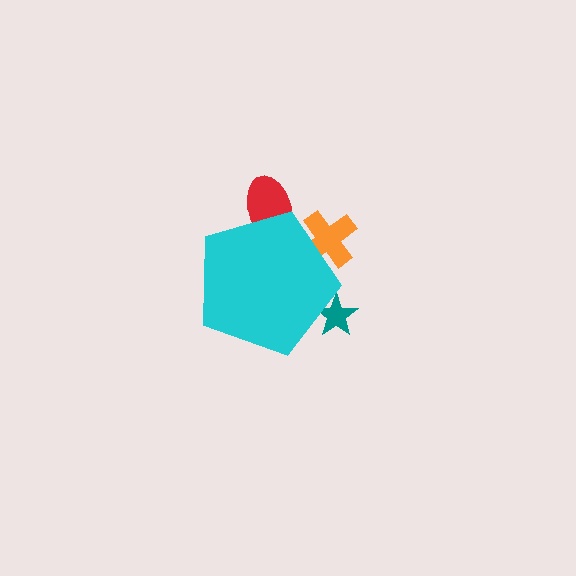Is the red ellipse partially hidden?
Yes, the red ellipse is partially hidden behind the cyan pentagon.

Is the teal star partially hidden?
Yes, the teal star is partially hidden behind the cyan pentagon.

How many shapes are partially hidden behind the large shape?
3 shapes are partially hidden.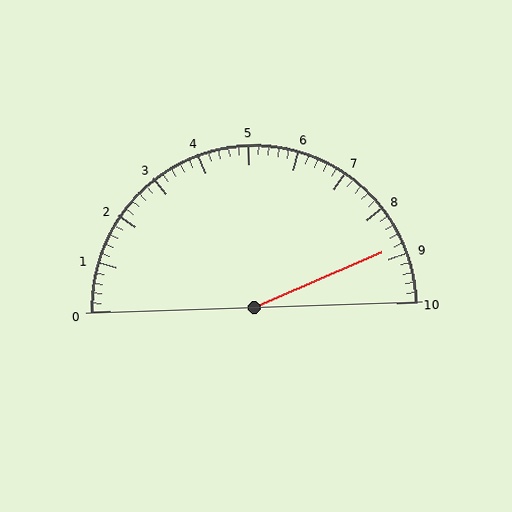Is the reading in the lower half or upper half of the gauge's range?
The reading is in the upper half of the range (0 to 10).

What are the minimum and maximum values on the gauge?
The gauge ranges from 0 to 10.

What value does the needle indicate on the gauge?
The needle indicates approximately 8.8.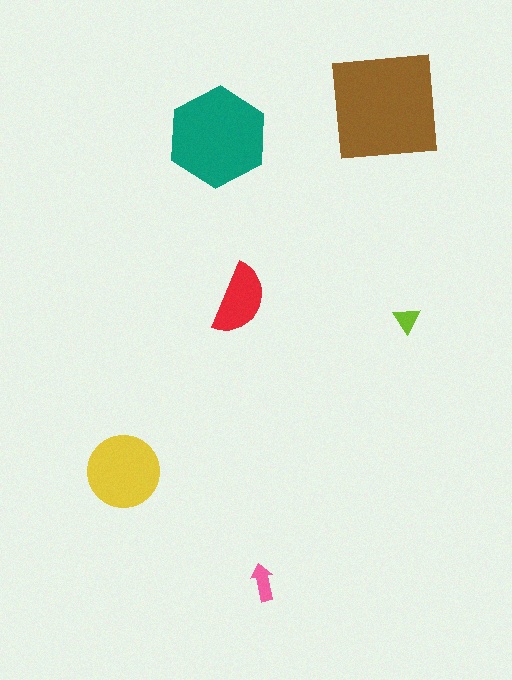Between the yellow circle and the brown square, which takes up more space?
The brown square.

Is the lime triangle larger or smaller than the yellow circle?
Smaller.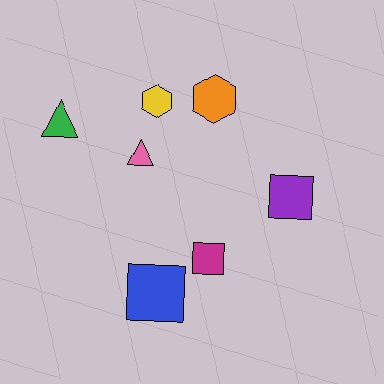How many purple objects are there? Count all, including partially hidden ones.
There is 1 purple object.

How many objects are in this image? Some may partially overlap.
There are 7 objects.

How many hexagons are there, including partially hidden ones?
There are 2 hexagons.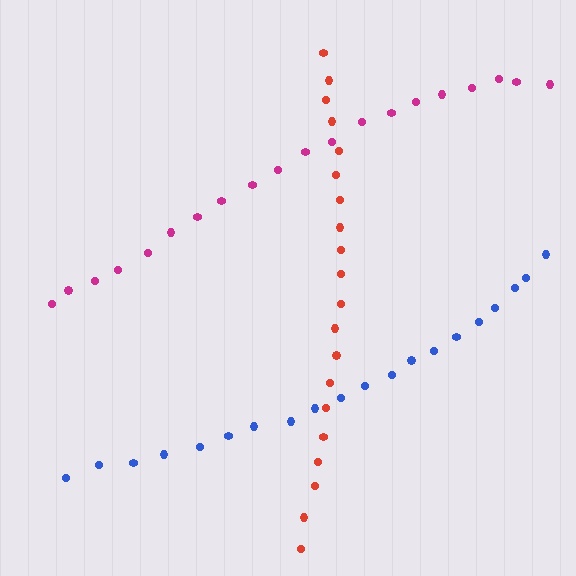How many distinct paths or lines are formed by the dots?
There are 3 distinct paths.